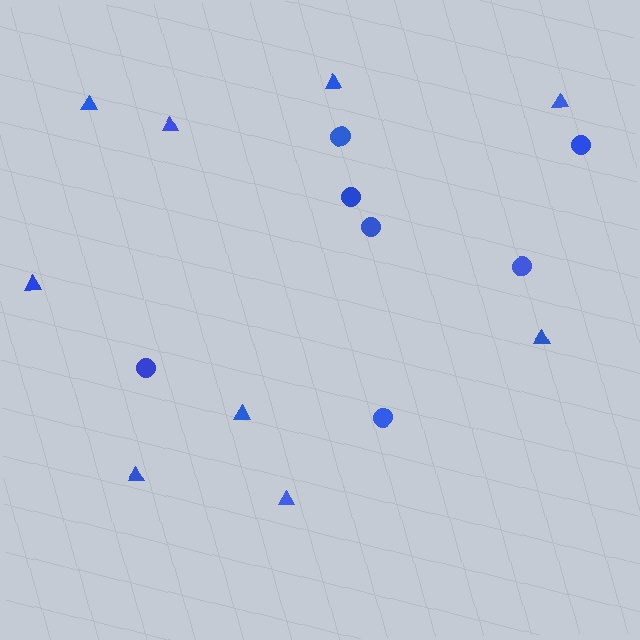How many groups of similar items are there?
There are 2 groups: one group of triangles (9) and one group of circles (7).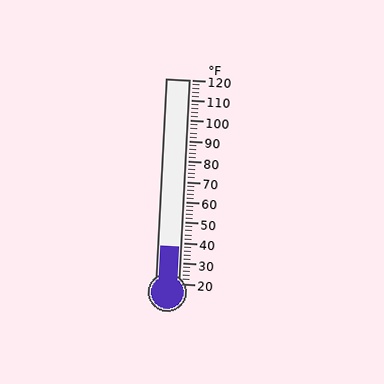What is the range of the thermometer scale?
The thermometer scale ranges from 20°F to 120°F.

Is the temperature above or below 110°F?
The temperature is below 110°F.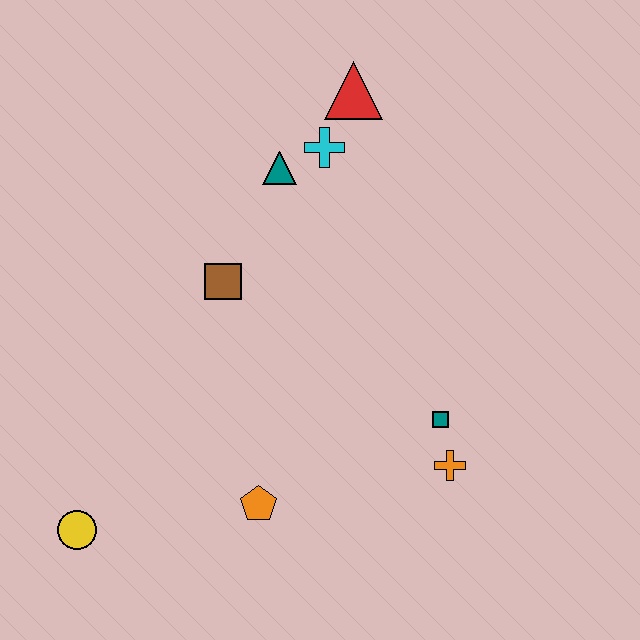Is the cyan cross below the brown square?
No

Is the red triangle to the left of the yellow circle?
No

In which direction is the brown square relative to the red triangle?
The brown square is below the red triangle.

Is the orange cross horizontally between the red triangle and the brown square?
No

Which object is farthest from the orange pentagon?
The red triangle is farthest from the orange pentagon.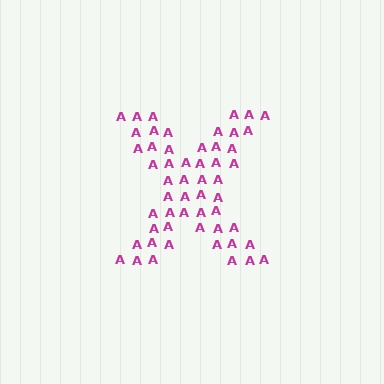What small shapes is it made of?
It is made of small letter A's.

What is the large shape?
The large shape is the letter X.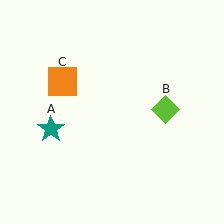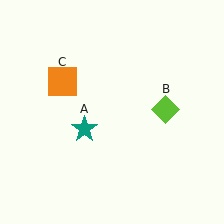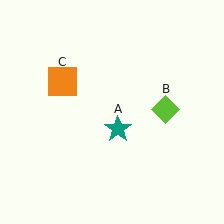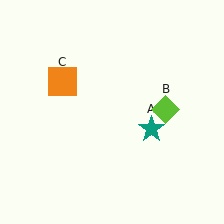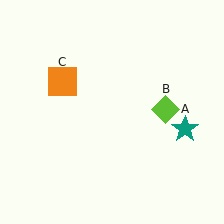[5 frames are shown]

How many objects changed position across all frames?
1 object changed position: teal star (object A).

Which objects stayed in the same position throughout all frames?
Lime diamond (object B) and orange square (object C) remained stationary.